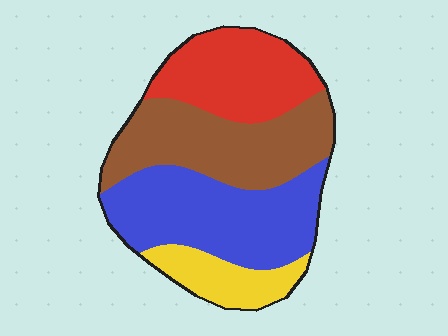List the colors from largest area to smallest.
From largest to smallest: blue, brown, red, yellow.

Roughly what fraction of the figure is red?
Red takes up about one quarter (1/4) of the figure.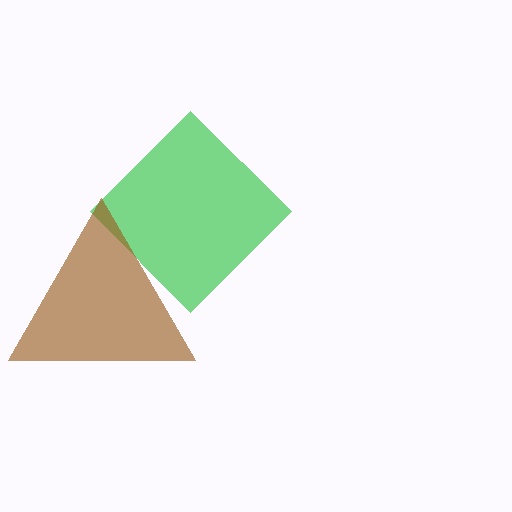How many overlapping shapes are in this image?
There are 2 overlapping shapes in the image.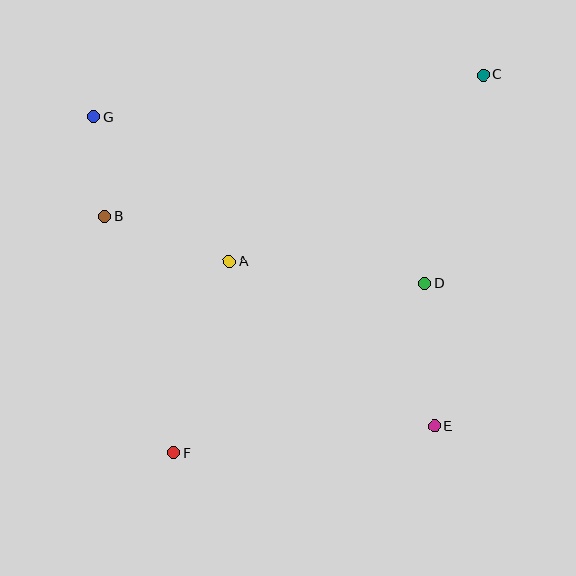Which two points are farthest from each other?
Points C and F are farthest from each other.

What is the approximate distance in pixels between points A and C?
The distance between A and C is approximately 315 pixels.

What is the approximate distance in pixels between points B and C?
The distance between B and C is approximately 405 pixels.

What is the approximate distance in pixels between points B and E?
The distance between B and E is approximately 391 pixels.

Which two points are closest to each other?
Points B and G are closest to each other.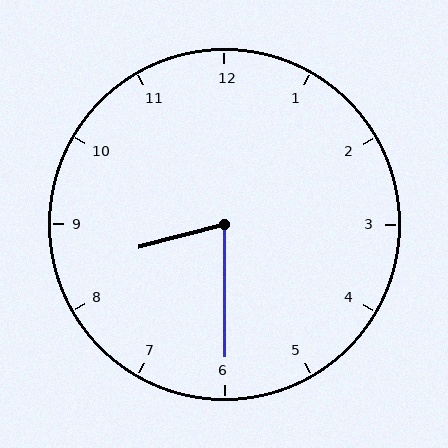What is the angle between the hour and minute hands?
Approximately 75 degrees.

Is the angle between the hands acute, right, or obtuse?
It is acute.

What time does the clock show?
8:30.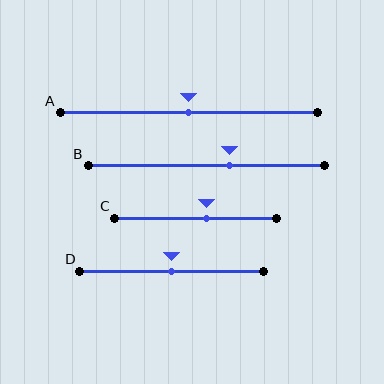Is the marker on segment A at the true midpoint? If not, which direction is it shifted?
Yes, the marker on segment A is at the true midpoint.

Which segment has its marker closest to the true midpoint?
Segment A has its marker closest to the true midpoint.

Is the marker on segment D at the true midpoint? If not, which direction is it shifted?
Yes, the marker on segment D is at the true midpoint.